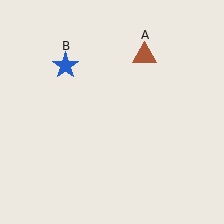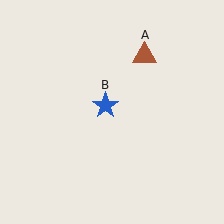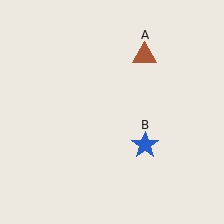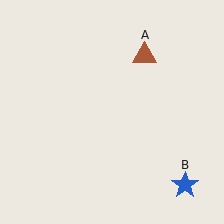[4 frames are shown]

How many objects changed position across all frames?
1 object changed position: blue star (object B).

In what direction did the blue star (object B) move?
The blue star (object B) moved down and to the right.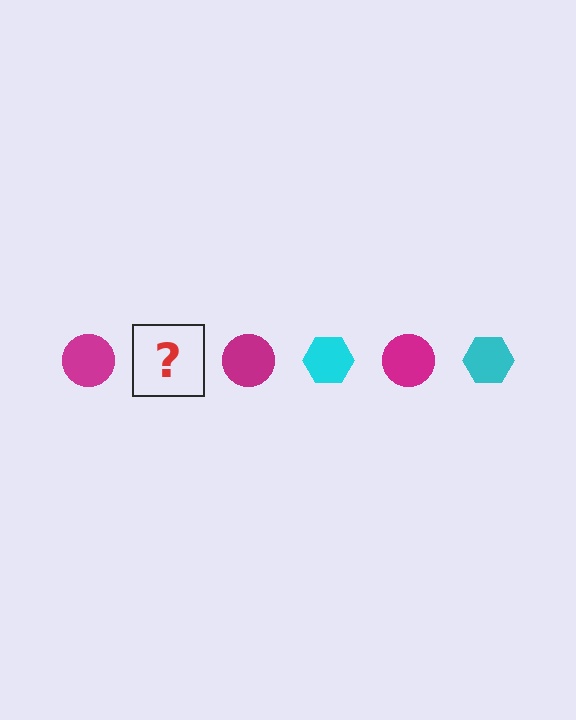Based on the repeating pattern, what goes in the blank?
The blank should be a cyan hexagon.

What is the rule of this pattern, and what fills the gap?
The rule is that the pattern alternates between magenta circle and cyan hexagon. The gap should be filled with a cyan hexagon.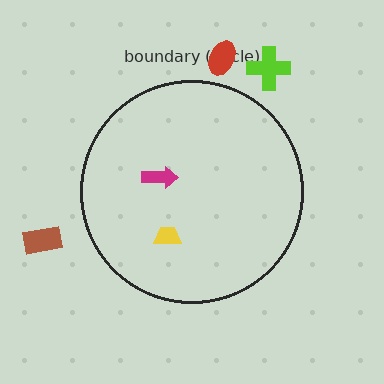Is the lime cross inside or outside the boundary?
Outside.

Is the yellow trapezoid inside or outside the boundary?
Inside.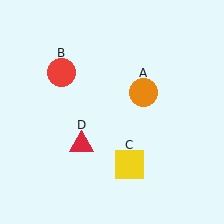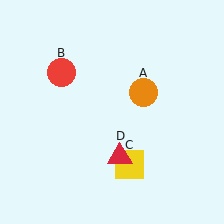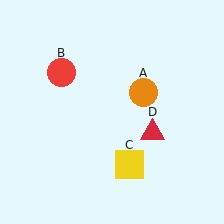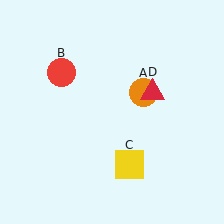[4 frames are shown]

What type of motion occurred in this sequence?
The red triangle (object D) rotated counterclockwise around the center of the scene.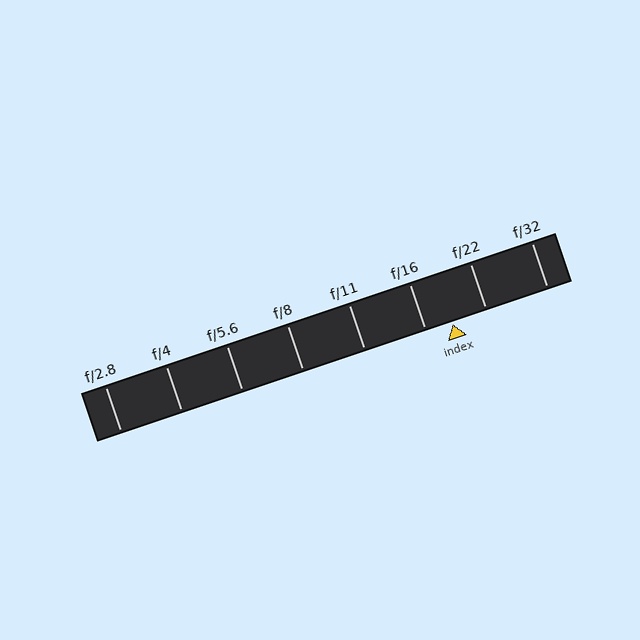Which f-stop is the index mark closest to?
The index mark is closest to f/16.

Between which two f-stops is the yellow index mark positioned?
The index mark is between f/16 and f/22.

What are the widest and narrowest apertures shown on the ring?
The widest aperture shown is f/2.8 and the narrowest is f/32.